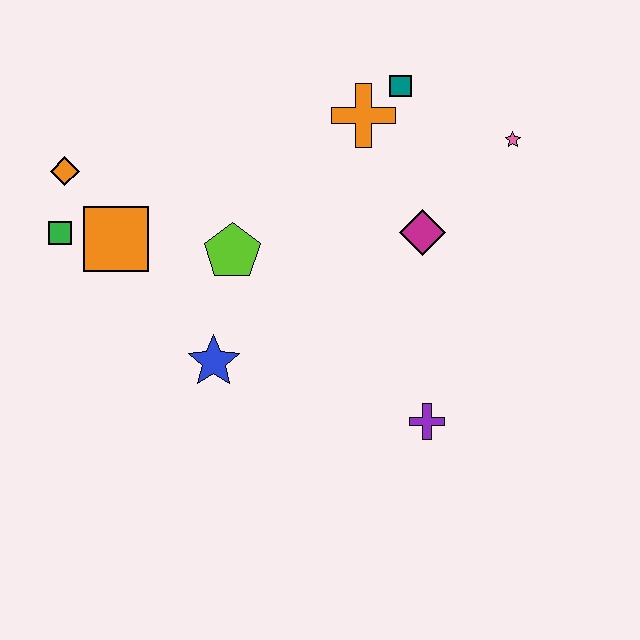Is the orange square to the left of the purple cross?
Yes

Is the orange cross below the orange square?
No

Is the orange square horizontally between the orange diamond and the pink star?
Yes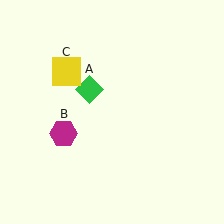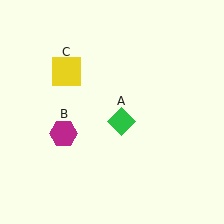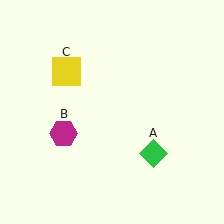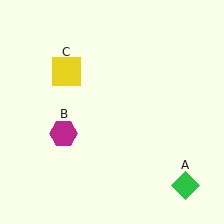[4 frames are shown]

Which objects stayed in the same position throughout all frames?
Magenta hexagon (object B) and yellow square (object C) remained stationary.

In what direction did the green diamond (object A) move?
The green diamond (object A) moved down and to the right.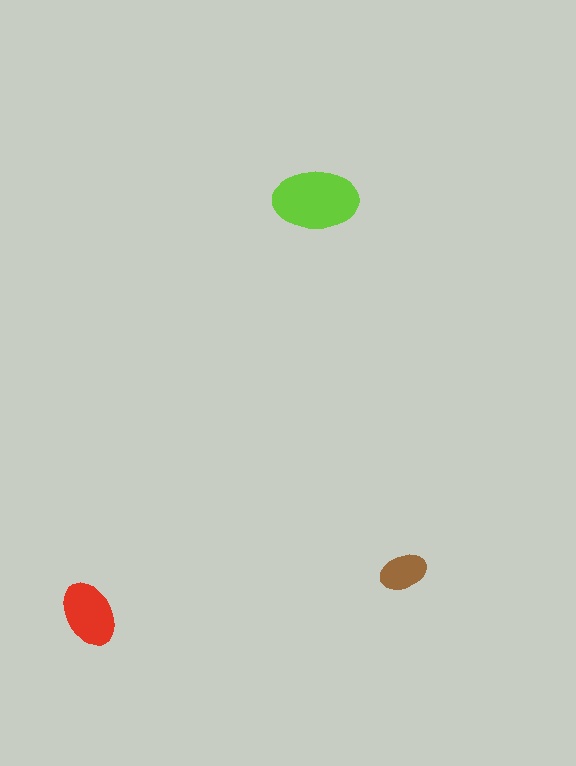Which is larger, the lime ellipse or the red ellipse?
The lime one.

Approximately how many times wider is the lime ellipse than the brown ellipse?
About 2 times wider.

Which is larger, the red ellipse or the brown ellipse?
The red one.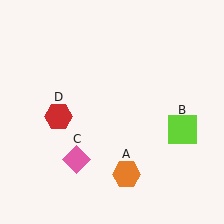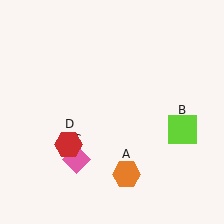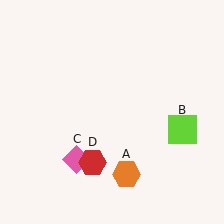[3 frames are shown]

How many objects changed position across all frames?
1 object changed position: red hexagon (object D).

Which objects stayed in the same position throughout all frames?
Orange hexagon (object A) and lime square (object B) and pink diamond (object C) remained stationary.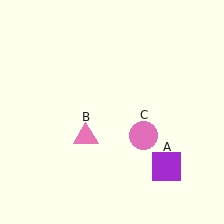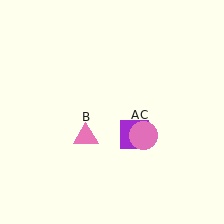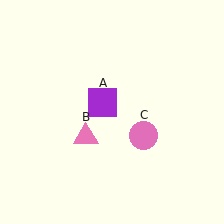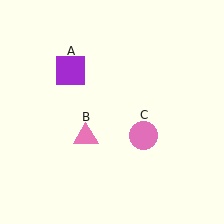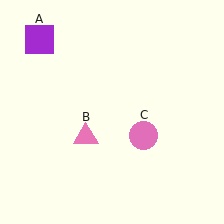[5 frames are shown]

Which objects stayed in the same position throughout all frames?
Pink triangle (object B) and pink circle (object C) remained stationary.